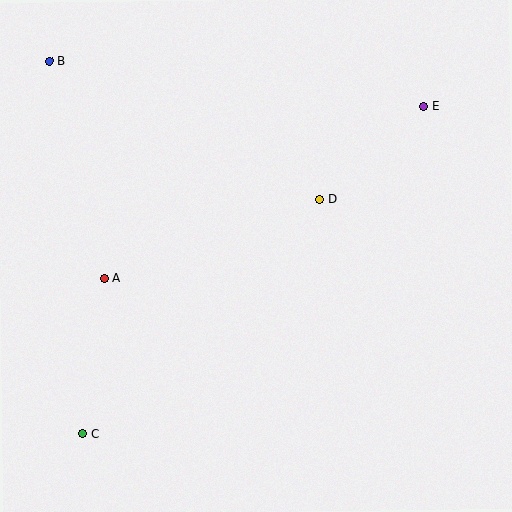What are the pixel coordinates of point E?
Point E is at (424, 106).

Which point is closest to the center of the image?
Point D at (320, 200) is closest to the center.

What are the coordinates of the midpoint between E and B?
The midpoint between E and B is at (236, 84).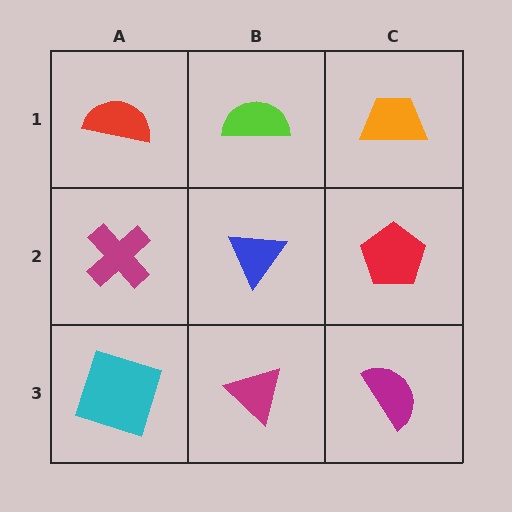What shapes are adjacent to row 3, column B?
A blue triangle (row 2, column B), a cyan square (row 3, column A), a magenta semicircle (row 3, column C).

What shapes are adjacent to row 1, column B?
A blue triangle (row 2, column B), a red semicircle (row 1, column A), an orange trapezoid (row 1, column C).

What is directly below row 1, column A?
A magenta cross.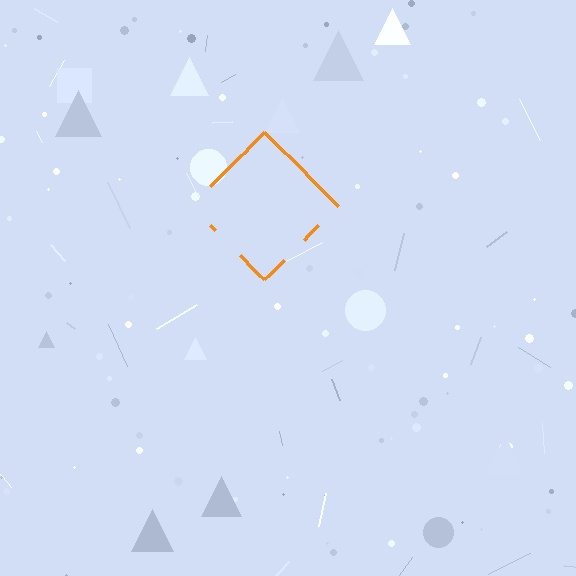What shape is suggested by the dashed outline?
The dashed outline suggests a diamond.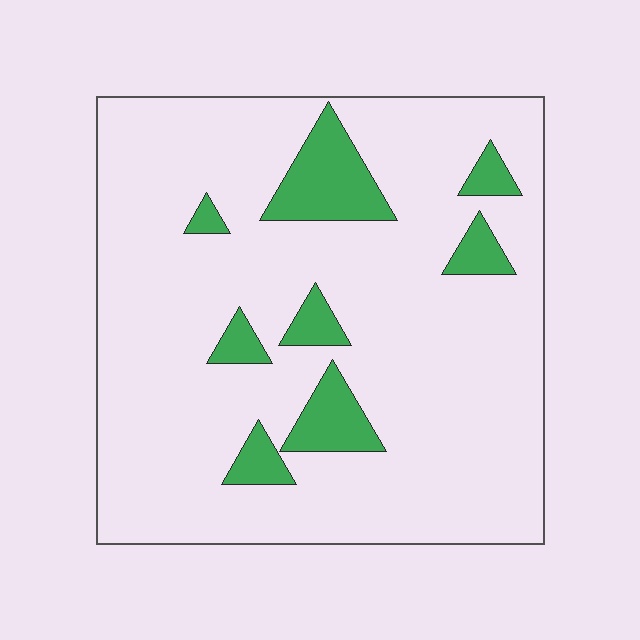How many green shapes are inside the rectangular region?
8.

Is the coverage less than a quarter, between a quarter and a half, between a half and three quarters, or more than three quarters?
Less than a quarter.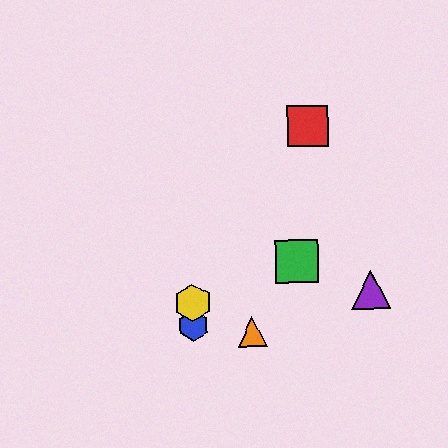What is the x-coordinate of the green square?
The green square is at x≈297.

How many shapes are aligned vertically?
2 shapes (the blue hexagon, the yellow hexagon) are aligned vertically.